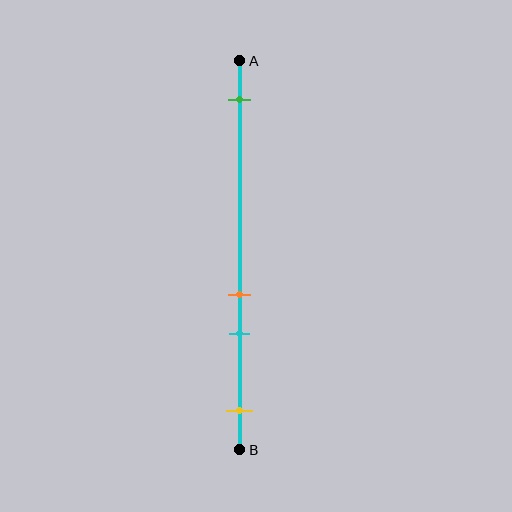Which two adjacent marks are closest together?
The orange and cyan marks are the closest adjacent pair.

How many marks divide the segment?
There are 4 marks dividing the segment.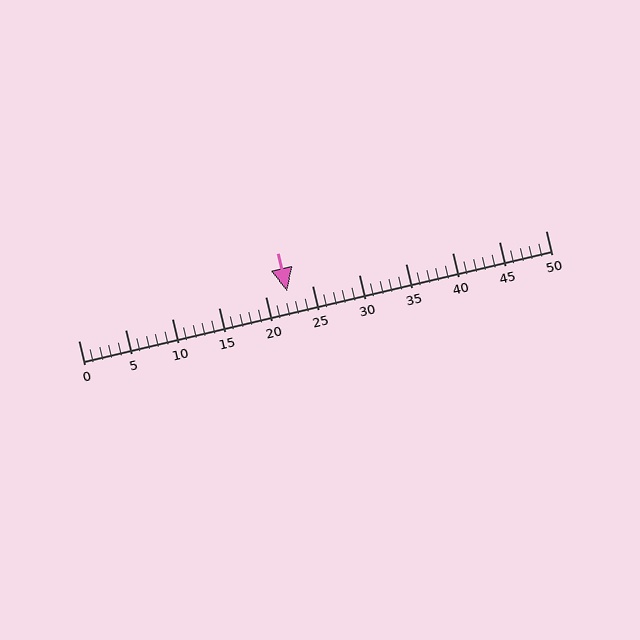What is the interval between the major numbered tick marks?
The major tick marks are spaced 5 units apart.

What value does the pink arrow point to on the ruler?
The pink arrow points to approximately 22.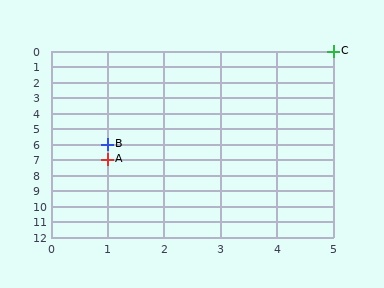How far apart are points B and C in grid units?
Points B and C are 4 columns and 6 rows apart (about 7.2 grid units diagonally).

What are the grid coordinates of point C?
Point C is at grid coordinates (5, 0).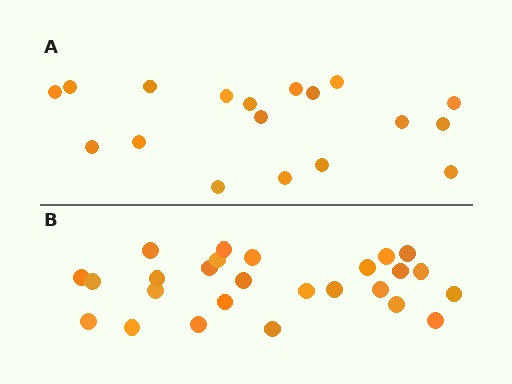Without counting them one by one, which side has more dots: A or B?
Region B (the bottom region) has more dots.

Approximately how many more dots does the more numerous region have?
Region B has roughly 8 or so more dots than region A.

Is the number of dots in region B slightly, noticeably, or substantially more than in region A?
Region B has noticeably more, but not dramatically so. The ratio is roughly 1.4 to 1.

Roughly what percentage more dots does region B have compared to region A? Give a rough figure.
About 45% more.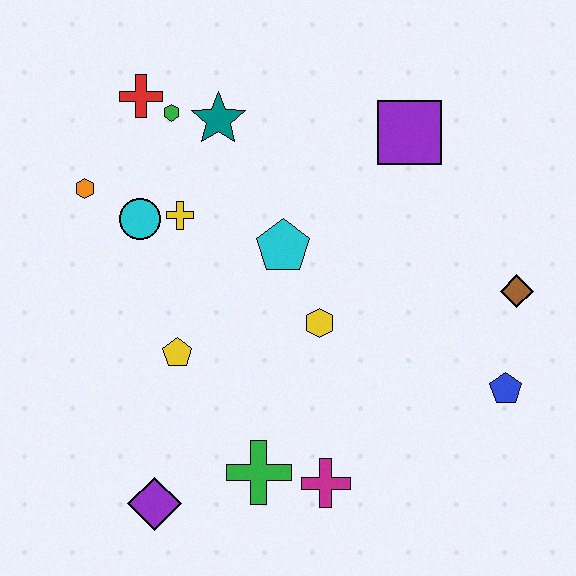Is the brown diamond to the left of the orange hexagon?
No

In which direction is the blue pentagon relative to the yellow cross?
The blue pentagon is to the right of the yellow cross.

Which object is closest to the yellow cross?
The cyan circle is closest to the yellow cross.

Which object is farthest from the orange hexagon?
The blue pentagon is farthest from the orange hexagon.